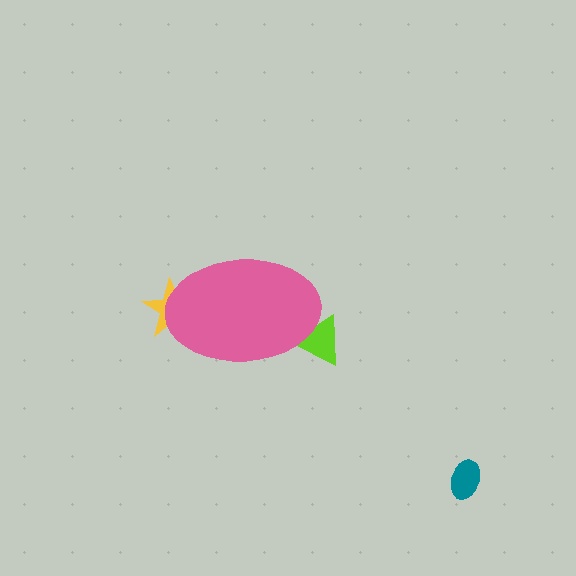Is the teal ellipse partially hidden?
No, the teal ellipse is fully visible.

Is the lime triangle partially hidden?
Yes, the lime triangle is partially hidden behind the pink ellipse.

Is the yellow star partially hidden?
Yes, the yellow star is partially hidden behind the pink ellipse.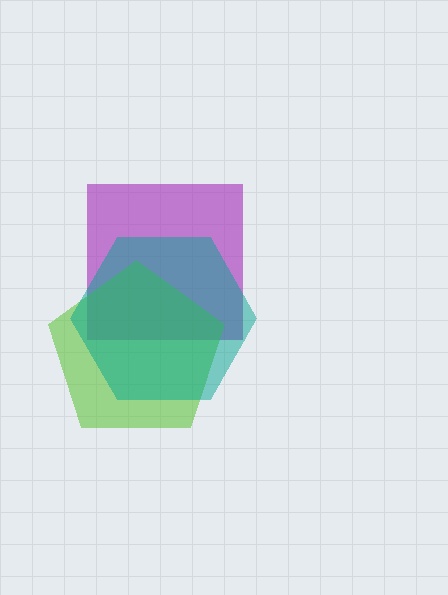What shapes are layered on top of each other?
The layered shapes are: a purple square, a lime pentagon, a teal hexagon.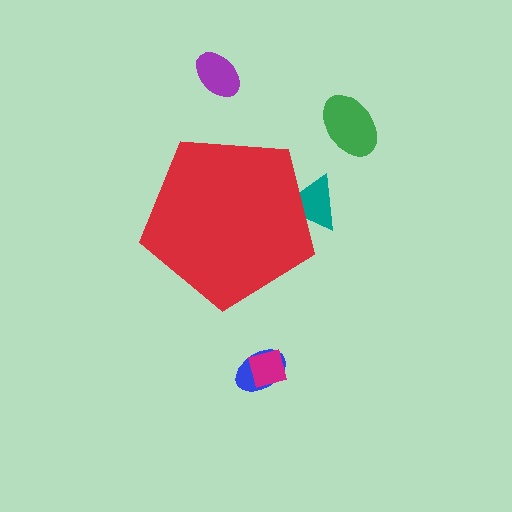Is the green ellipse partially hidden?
No, the green ellipse is fully visible.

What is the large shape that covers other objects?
A red pentagon.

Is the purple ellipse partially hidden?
No, the purple ellipse is fully visible.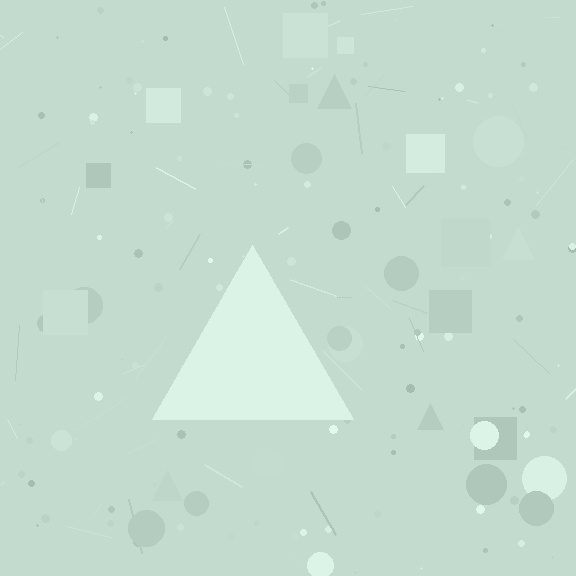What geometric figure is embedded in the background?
A triangle is embedded in the background.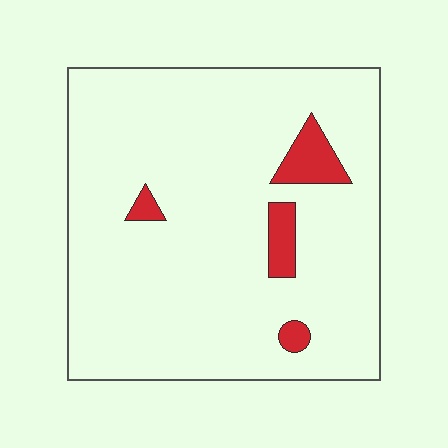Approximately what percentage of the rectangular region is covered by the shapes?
Approximately 5%.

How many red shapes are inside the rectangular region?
4.